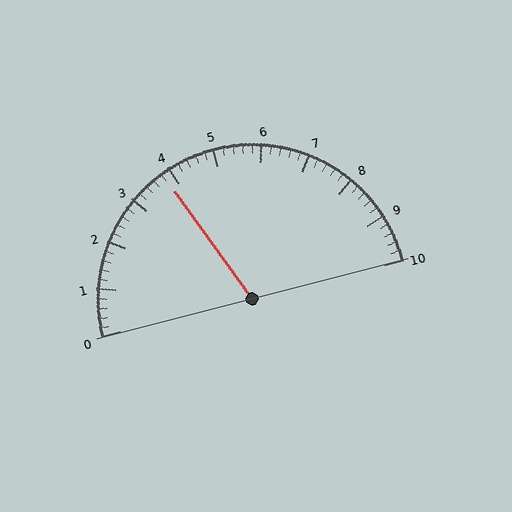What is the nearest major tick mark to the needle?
The nearest major tick mark is 4.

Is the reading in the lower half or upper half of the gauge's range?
The reading is in the lower half of the range (0 to 10).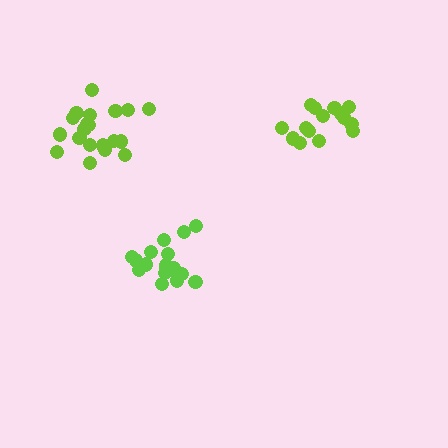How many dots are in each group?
Group 1: 15 dots, Group 2: 20 dots, Group 3: 18 dots (53 total).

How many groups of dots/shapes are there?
There are 3 groups.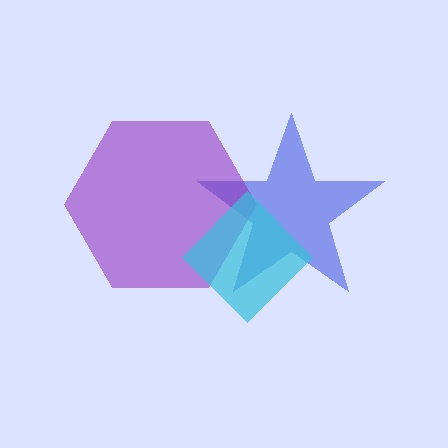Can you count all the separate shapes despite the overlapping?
Yes, there are 3 separate shapes.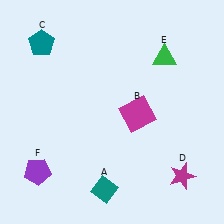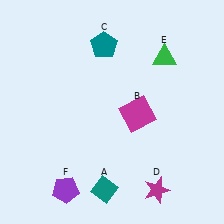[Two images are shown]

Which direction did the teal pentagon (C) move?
The teal pentagon (C) moved right.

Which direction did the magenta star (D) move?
The magenta star (D) moved left.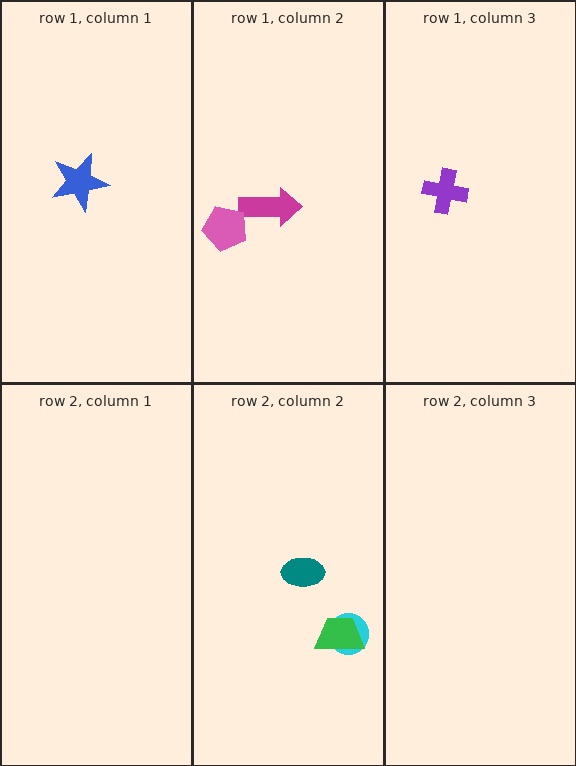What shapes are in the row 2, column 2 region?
The cyan circle, the green trapezoid, the teal ellipse.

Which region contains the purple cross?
The row 1, column 3 region.